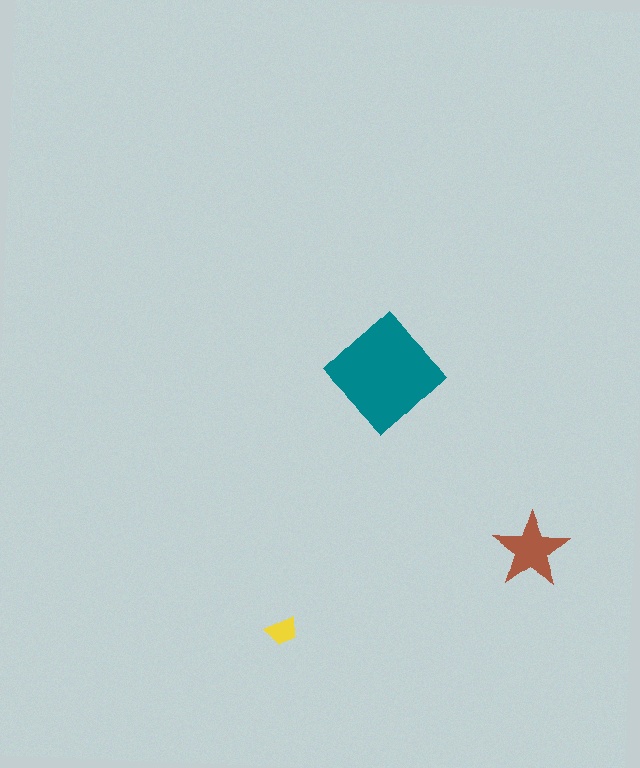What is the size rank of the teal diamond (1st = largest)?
1st.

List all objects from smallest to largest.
The yellow trapezoid, the brown star, the teal diamond.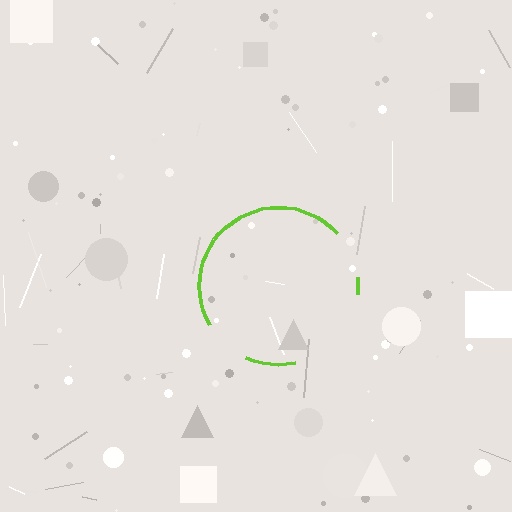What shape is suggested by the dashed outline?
The dashed outline suggests a circle.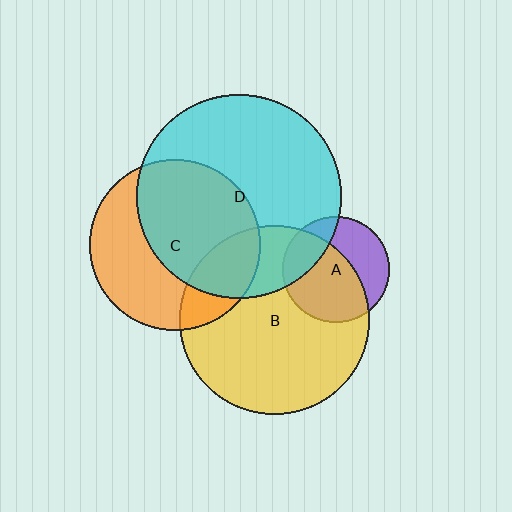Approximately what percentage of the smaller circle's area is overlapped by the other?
Approximately 25%.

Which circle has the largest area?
Circle D (cyan).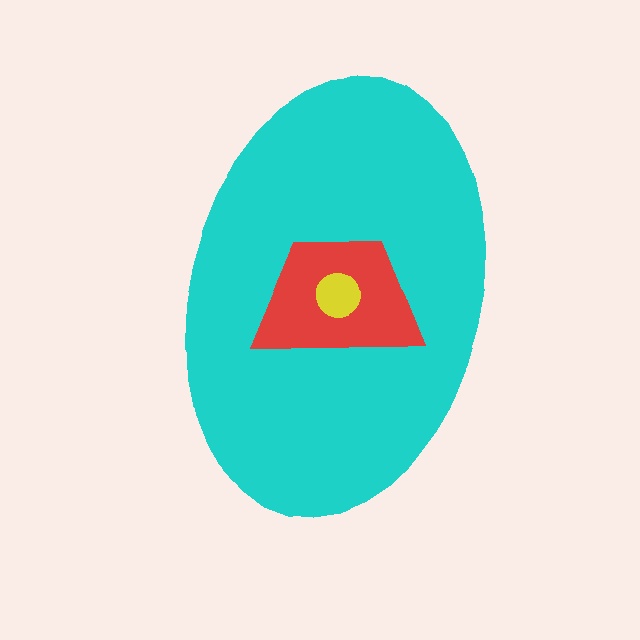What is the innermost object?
The yellow circle.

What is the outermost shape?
The cyan ellipse.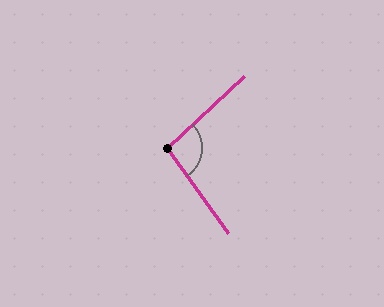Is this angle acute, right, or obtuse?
It is obtuse.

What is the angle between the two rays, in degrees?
Approximately 97 degrees.